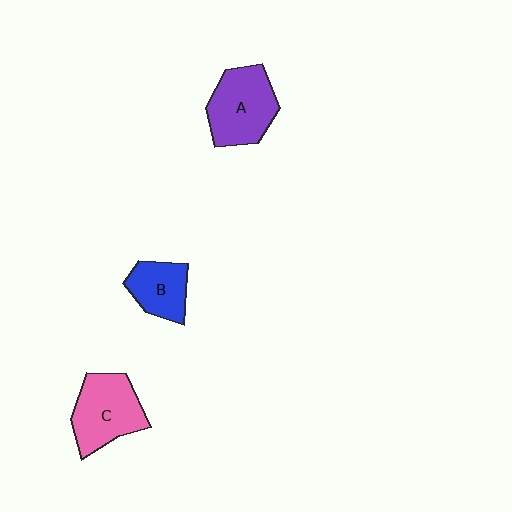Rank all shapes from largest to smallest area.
From largest to smallest: A (purple), C (pink), B (blue).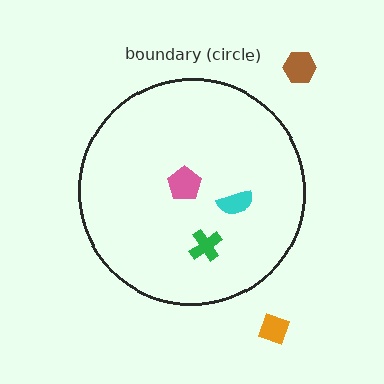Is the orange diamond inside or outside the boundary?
Outside.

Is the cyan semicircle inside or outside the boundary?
Inside.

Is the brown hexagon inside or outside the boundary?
Outside.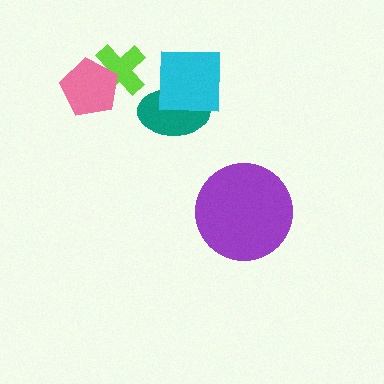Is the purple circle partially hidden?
No, no other shape covers it.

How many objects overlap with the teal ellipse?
1 object overlaps with the teal ellipse.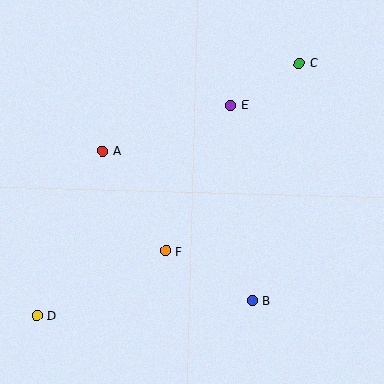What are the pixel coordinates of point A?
Point A is at (103, 151).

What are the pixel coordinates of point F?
Point F is at (166, 251).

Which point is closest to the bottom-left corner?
Point D is closest to the bottom-left corner.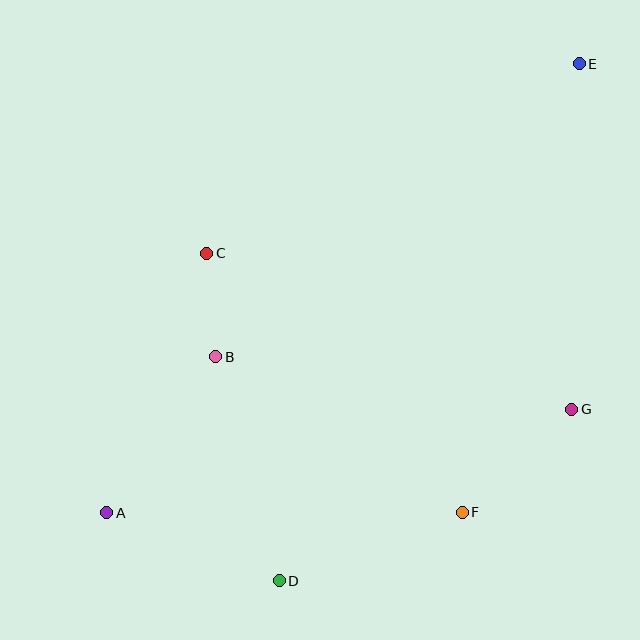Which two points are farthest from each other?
Points A and E are farthest from each other.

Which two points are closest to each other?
Points B and C are closest to each other.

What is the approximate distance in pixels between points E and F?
The distance between E and F is approximately 463 pixels.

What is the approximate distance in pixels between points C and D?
The distance between C and D is approximately 336 pixels.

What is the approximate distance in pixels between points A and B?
The distance between A and B is approximately 190 pixels.